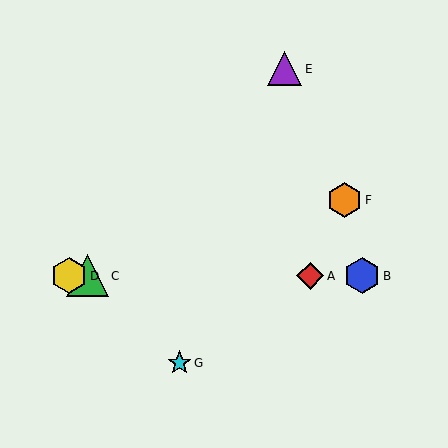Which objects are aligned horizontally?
Objects A, B, C, D are aligned horizontally.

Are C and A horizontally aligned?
Yes, both are at y≈276.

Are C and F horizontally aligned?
No, C is at y≈276 and F is at y≈200.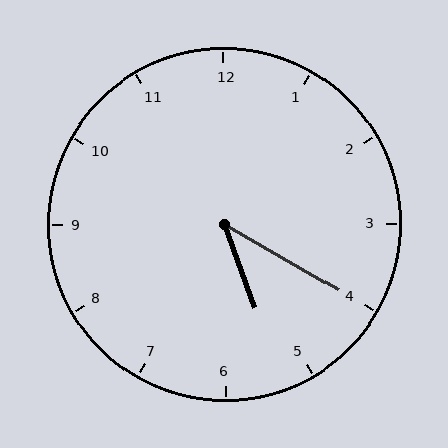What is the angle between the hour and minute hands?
Approximately 40 degrees.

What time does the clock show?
5:20.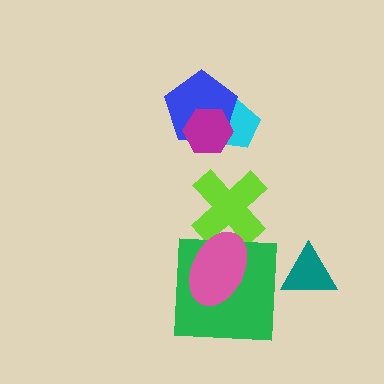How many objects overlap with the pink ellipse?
2 objects overlap with the pink ellipse.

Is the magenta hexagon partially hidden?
No, no other shape covers it.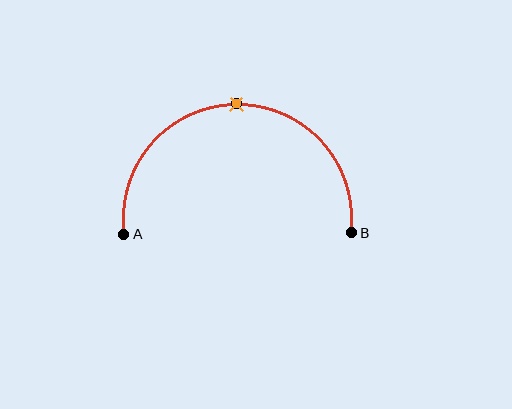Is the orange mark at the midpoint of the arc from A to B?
Yes. The orange mark lies on the arc at equal arc-length from both A and B — it is the arc midpoint.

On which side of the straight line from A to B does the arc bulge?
The arc bulges above the straight line connecting A and B.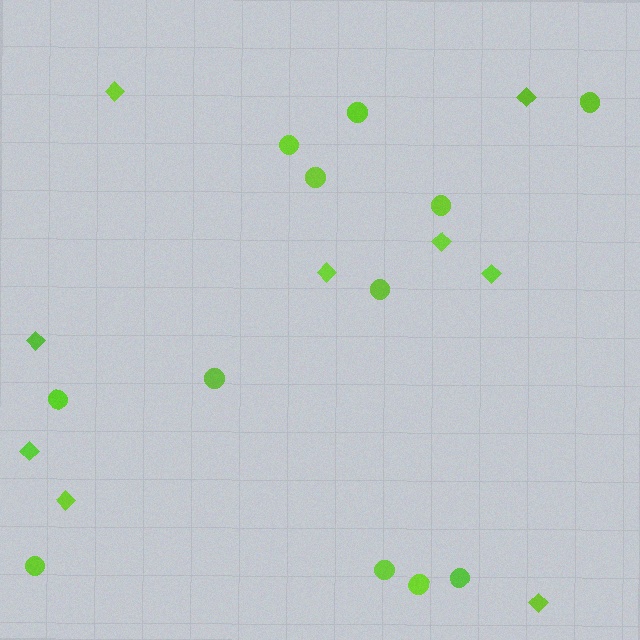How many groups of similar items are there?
There are 2 groups: one group of circles (12) and one group of diamonds (9).